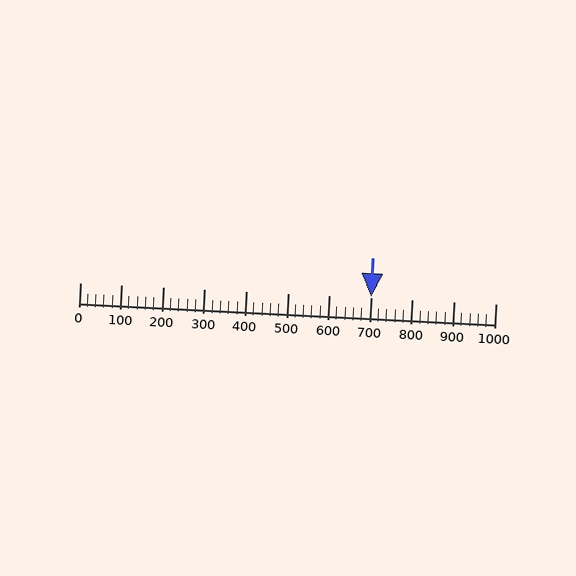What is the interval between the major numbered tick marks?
The major tick marks are spaced 100 units apart.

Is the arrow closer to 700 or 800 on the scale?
The arrow is closer to 700.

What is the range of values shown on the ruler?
The ruler shows values from 0 to 1000.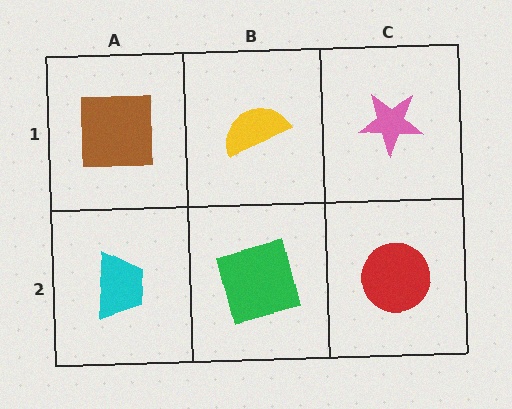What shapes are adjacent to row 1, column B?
A green square (row 2, column B), a brown square (row 1, column A), a pink star (row 1, column C).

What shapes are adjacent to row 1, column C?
A red circle (row 2, column C), a yellow semicircle (row 1, column B).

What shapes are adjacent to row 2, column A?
A brown square (row 1, column A), a green square (row 2, column B).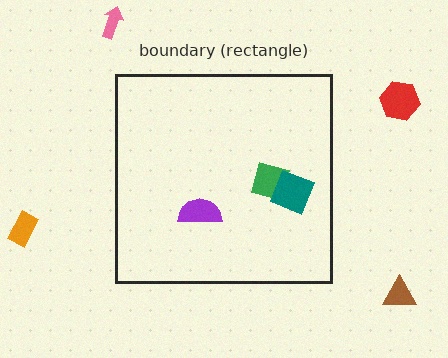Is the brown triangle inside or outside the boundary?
Outside.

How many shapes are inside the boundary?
3 inside, 4 outside.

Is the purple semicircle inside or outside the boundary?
Inside.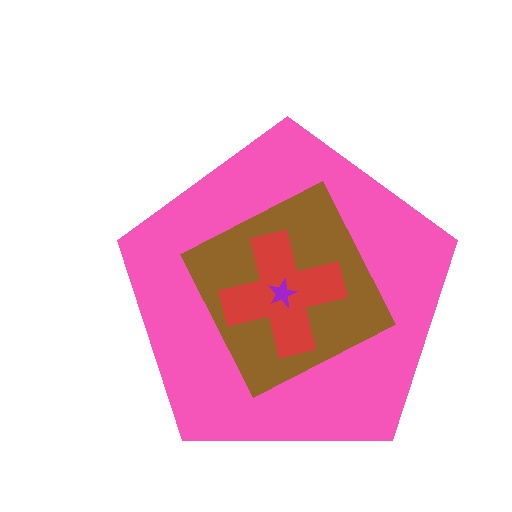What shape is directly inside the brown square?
The red cross.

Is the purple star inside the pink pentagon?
Yes.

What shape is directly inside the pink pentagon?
The brown square.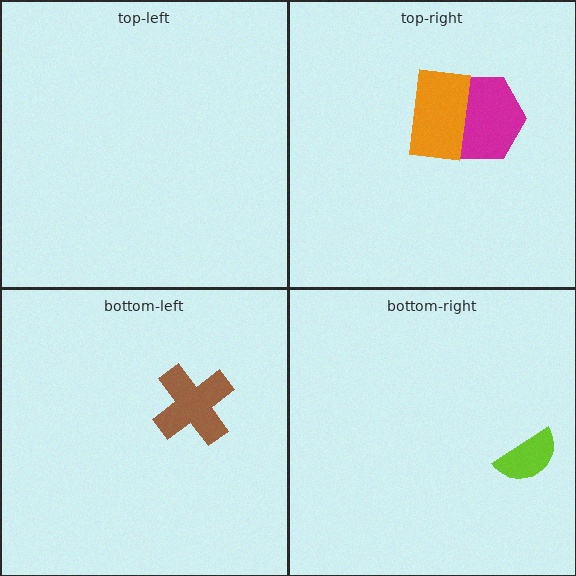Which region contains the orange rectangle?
The top-right region.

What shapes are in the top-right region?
The magenta hexagon, the orange rectangle.